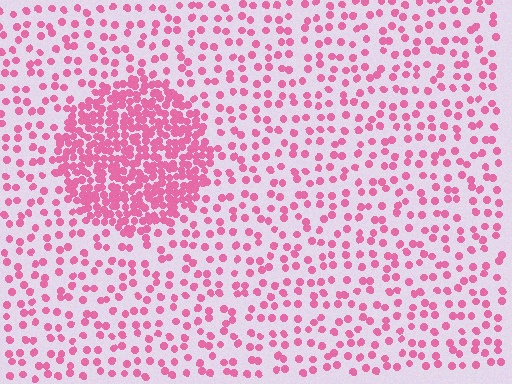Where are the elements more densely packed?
The elements are more densely packed inside the circle boundary.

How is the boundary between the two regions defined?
The boundary is defined by a change in element density (approximately 3.1x ratio). All elements are the same color, size, and shape.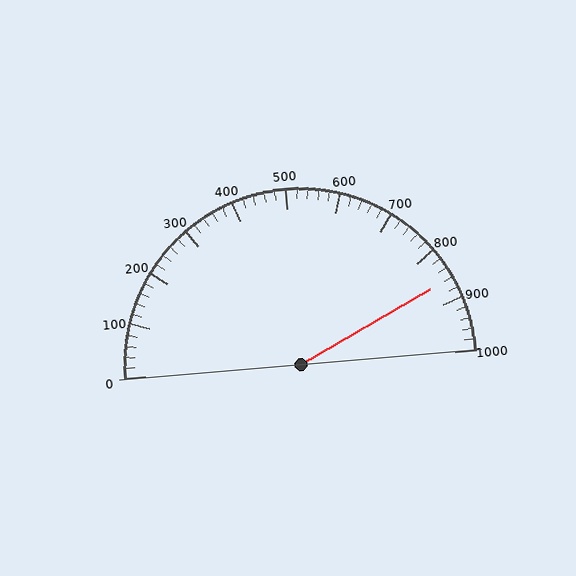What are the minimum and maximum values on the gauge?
The gauge ranges from 0 to 1000.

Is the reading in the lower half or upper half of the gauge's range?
The reading is in the upper half of the range (0 to 1000).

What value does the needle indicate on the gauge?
The needle indicates approximately 860.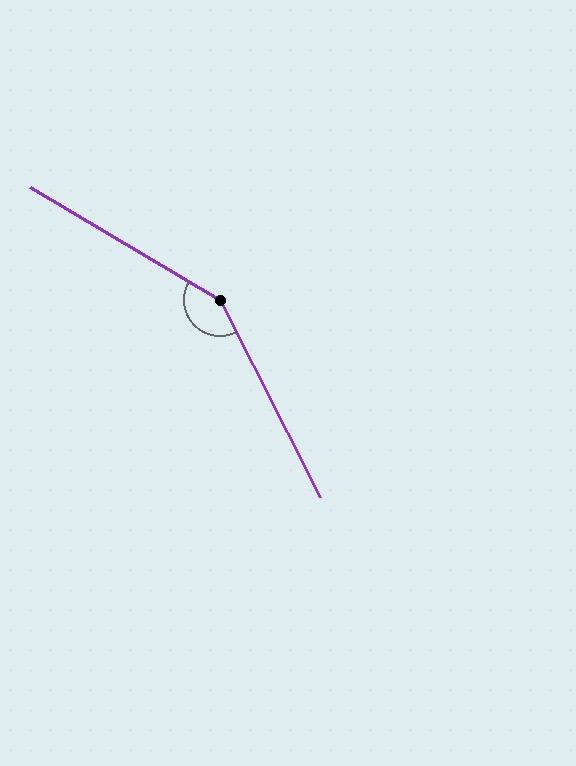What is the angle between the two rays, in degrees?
Approximately 148 degrees.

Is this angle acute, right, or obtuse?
It is obtuse.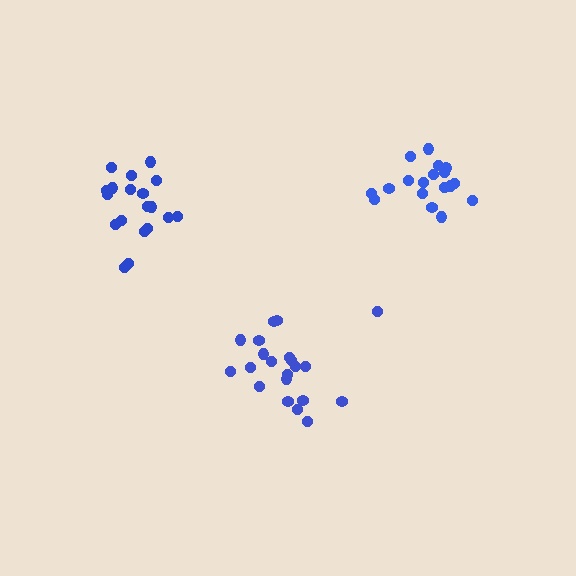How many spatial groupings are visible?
There are 3 spatial groupings.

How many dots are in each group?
Group 1: 21 dots, Group 2: 19 dots, Group 3: 18 dots (58 total).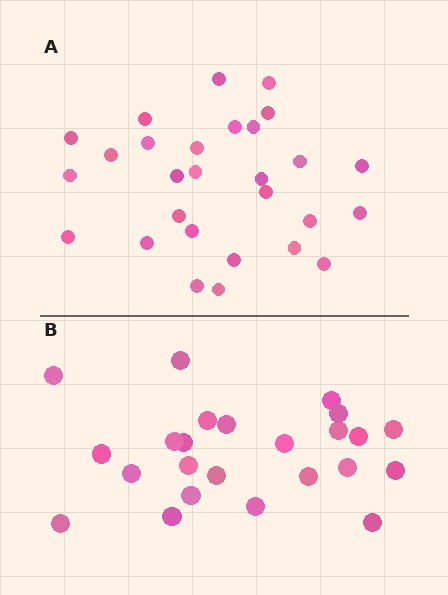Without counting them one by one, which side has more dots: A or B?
Region A (the top region) has more dots.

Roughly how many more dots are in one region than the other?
Region A has about 4 more dots than region B.